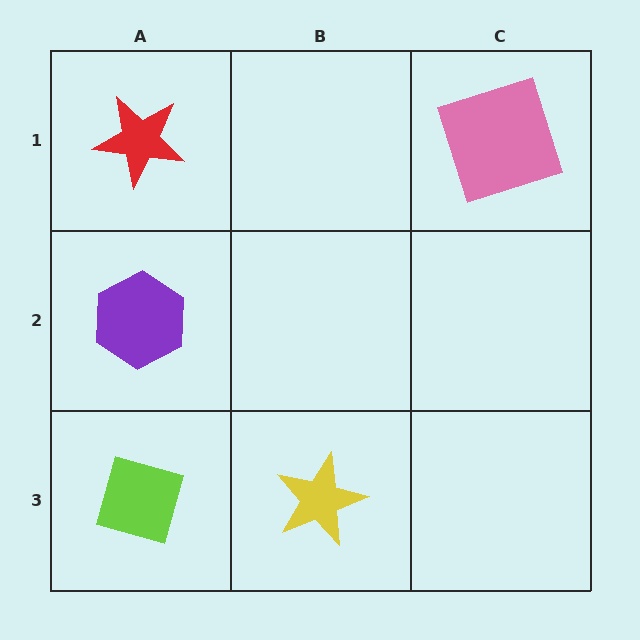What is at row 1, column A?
A red star.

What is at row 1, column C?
A pink square.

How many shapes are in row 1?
2 shapes.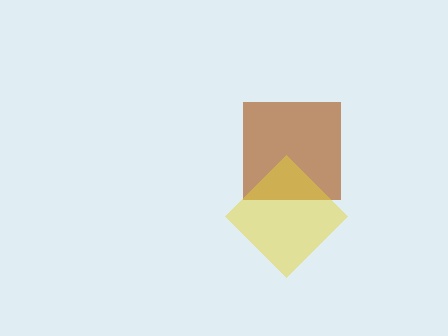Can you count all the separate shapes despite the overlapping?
Yes, there are 2 separate shapes.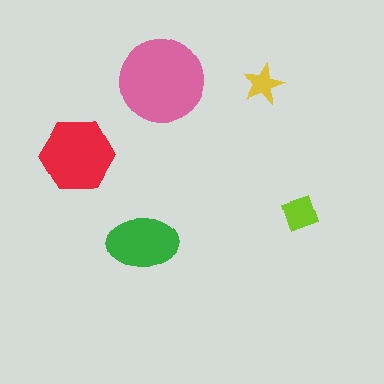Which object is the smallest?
The yellow star.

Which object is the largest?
The pink circle.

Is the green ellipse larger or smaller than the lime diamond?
Larger.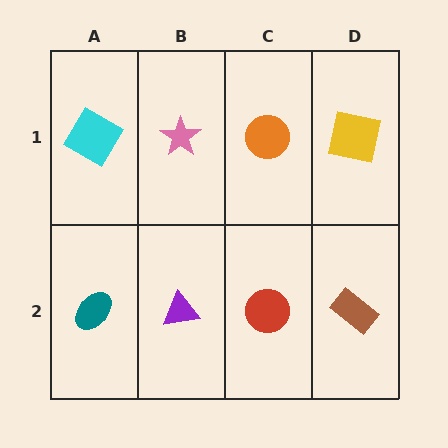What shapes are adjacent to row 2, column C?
An orange circle (row 1, column C), a purple triangle (row 2, column B), a brown rectangle (row 2, column D).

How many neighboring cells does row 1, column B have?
3.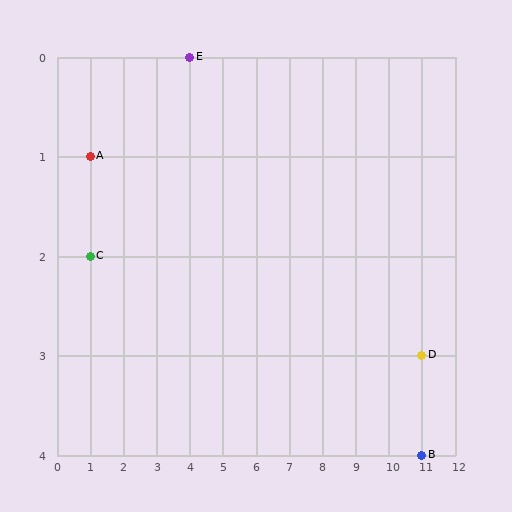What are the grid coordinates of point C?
Point C is at grid coordinates (1, 2).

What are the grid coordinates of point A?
Point A is at grid coordinates (1, 1).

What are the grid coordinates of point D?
Point D is at grid coordinates (11, 3).